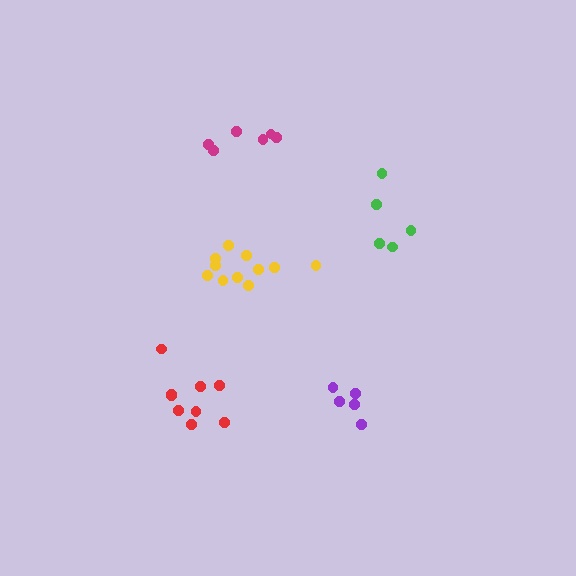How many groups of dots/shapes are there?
There are 5 groups.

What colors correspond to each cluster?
The clusters are colored: magenta, red, green, yellow, purple.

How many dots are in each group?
Group 1: 6 dots, Group 2: 9 dots, Group 3: 5 dots, Group 4: 11 dots, Group 5: 5 dots (36 total).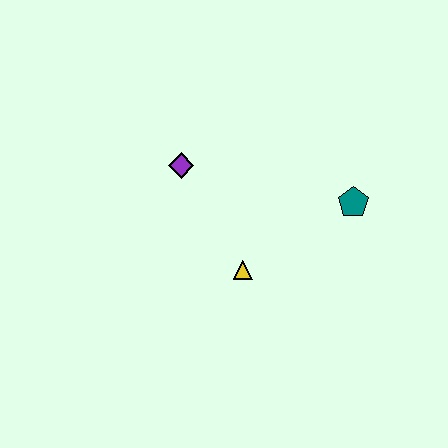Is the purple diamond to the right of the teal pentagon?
No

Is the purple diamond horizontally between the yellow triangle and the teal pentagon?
No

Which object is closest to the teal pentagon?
The yellow triangle is closest to the teal pentagon.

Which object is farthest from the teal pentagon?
The purple diamond is farthest from the teal pentagon.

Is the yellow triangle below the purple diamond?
Yes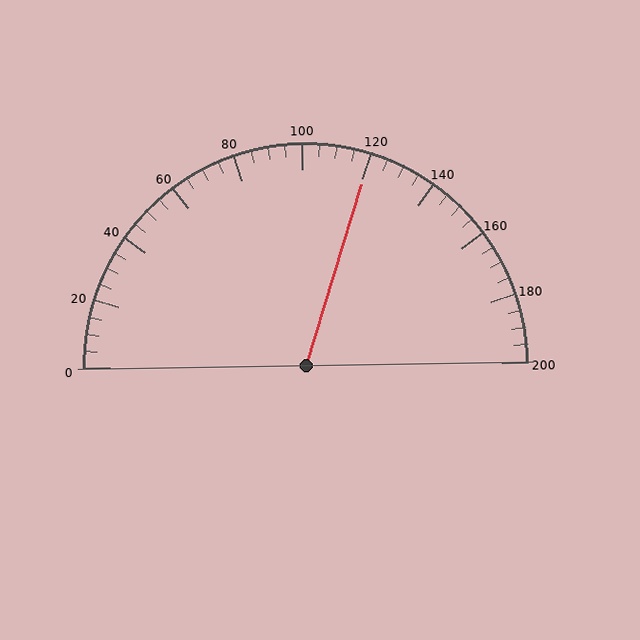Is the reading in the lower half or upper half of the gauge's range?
The reading is in the upper half of the range (0 to 200).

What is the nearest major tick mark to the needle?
The nearest major tick mark is 120.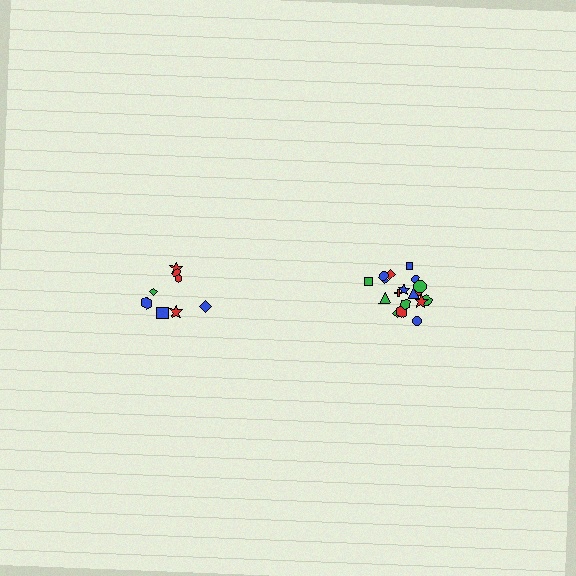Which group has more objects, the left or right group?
The right group.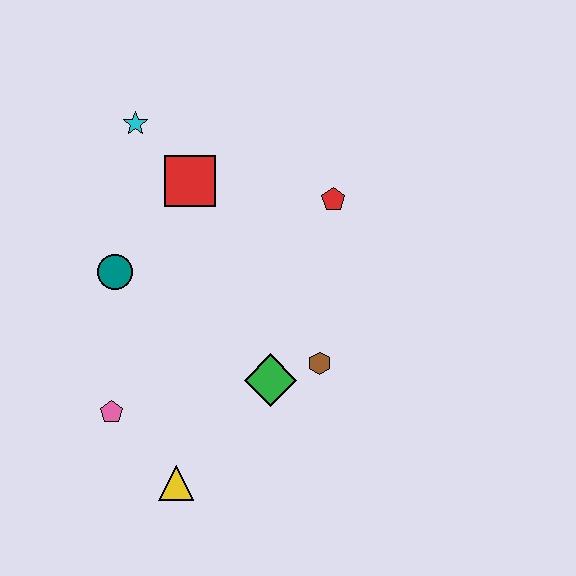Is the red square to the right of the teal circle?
Yes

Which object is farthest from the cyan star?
The yellow triangle is farthest from the cyan star.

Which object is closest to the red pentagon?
The red square is closest to the red pentagon.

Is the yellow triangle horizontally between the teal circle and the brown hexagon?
Yes